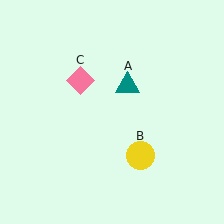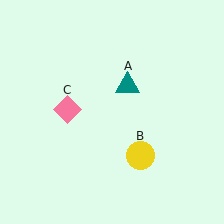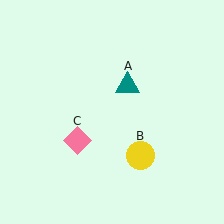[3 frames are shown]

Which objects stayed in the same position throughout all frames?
Teal triangle (object A) and yellow circle (object B) remained stationary.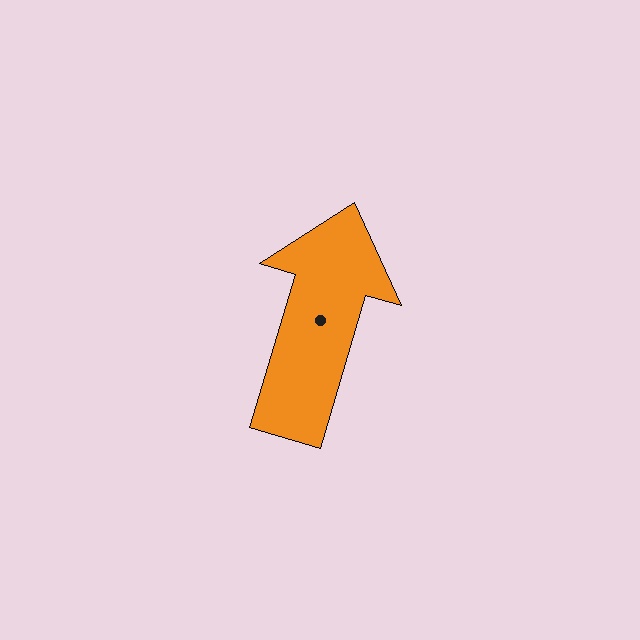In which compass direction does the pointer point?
North.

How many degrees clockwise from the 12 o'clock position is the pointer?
Approximately 16 degrees.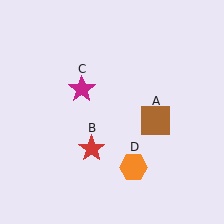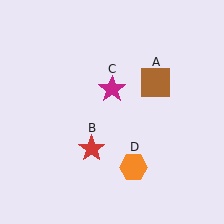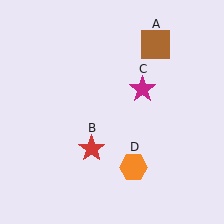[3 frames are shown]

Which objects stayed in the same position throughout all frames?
Red star (object B) and orange hexagon (object D) remained stationary.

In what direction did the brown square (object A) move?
The brown square (object A) moved up.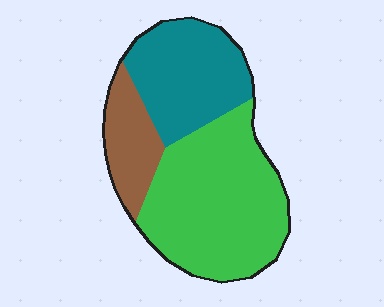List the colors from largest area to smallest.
From largest to smallest: green, teal, brown.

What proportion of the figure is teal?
Teal takes up about one third (1/3) of the figure.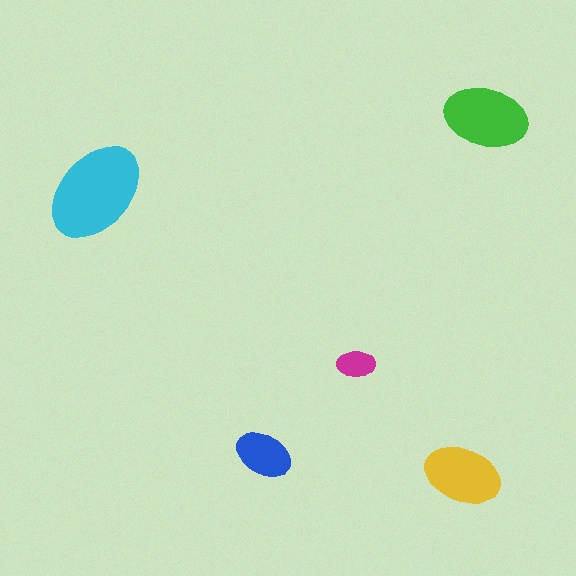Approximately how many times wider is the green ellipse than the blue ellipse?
About 1.5 times wider.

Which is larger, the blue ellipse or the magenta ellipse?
The blue one.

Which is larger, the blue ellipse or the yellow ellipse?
The yellow one.